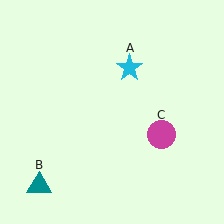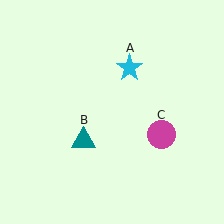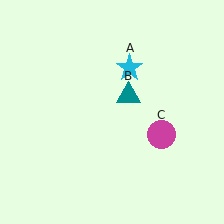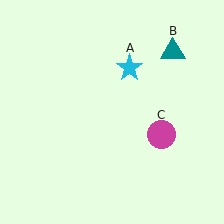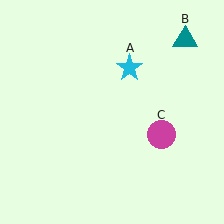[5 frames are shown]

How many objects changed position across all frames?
1 object changed position: teal triangle (object B).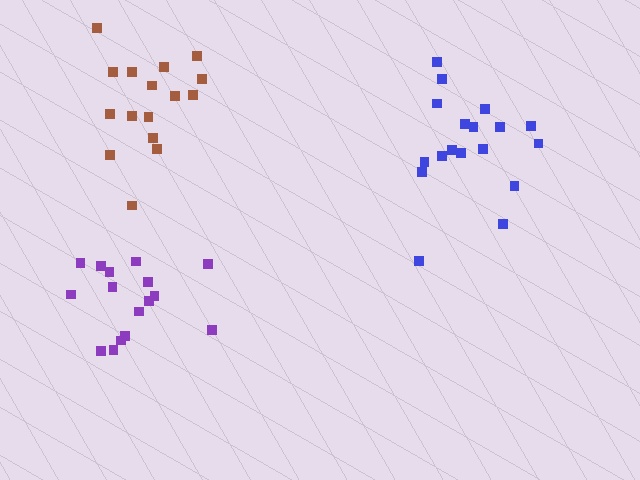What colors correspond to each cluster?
The clusters are colored: brown, purple, blue.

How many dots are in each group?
Group 1: 16 dots, Group 2: 16 dots, Group 3: 18 dots (50 total).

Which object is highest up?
The brown cluster is topmost.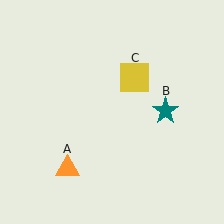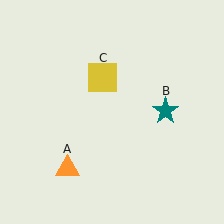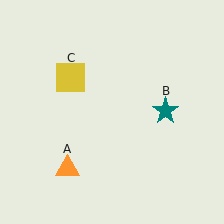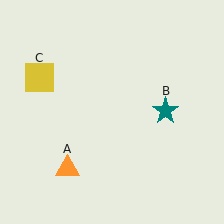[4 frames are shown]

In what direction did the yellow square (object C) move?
The yellow square (object C) moved left.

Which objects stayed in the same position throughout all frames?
Orange triangle (object A) and teal star (object B) remained stationary.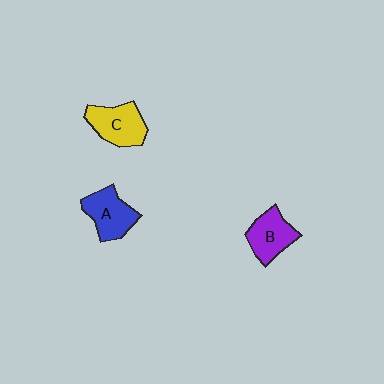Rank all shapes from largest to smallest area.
From largest to smallest: C (yellow), A (blue), B (purple).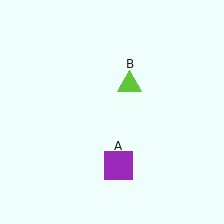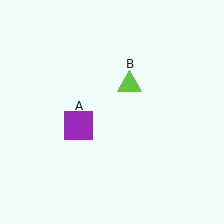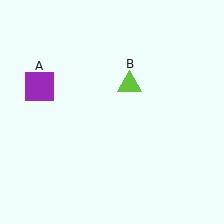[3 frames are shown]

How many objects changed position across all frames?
1 object changed position: purple square (object A).